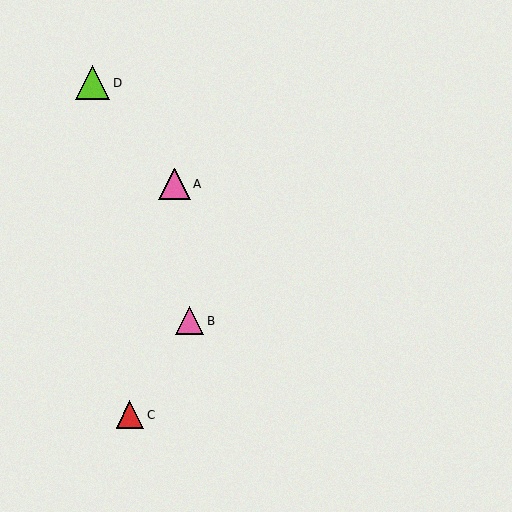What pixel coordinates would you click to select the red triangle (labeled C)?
Click at (130, 415) to select the red triangle C.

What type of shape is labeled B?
Shape B is a pink triangle.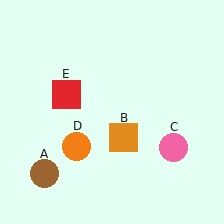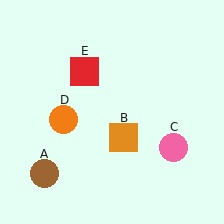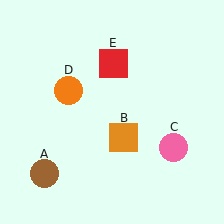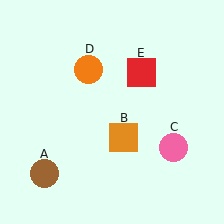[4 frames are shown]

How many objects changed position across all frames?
2 objects changed position: orange circle (object D), red square (object E).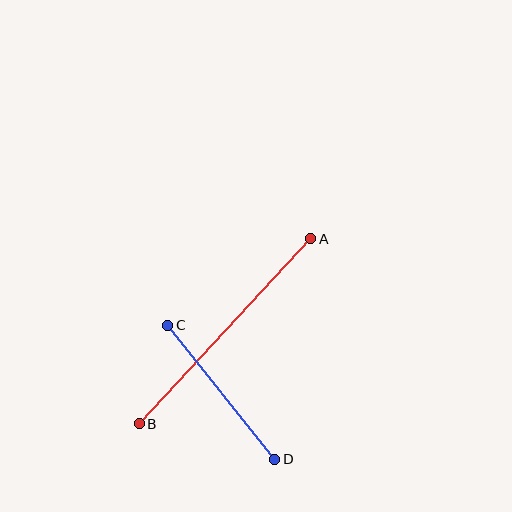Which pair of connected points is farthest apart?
Points A and B are farthest apart.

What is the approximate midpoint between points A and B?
The midpoint is at approximately (225, 331) pixels.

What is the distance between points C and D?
The distance is approximately 172 pixels.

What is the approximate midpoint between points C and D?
The midpoint is at approximately (221, 392) pixels.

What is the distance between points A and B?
The distance is approximately 252 pixels.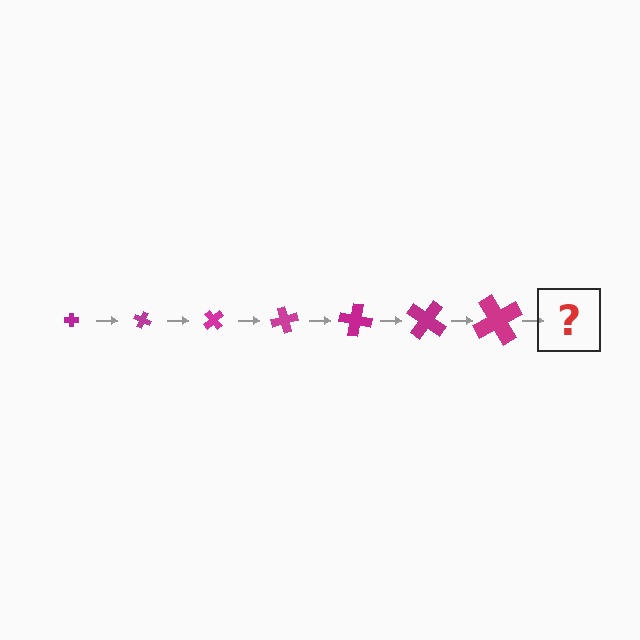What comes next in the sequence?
The next element should be a cross, larger than the previous one and rotated 175 degrees from the start.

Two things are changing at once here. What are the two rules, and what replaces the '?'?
The two rules are that the cross grows larger each step and it rotates 25 degrees each step. The '?' should be a cross, larger than the previous one and rotated 175 degrees from the start.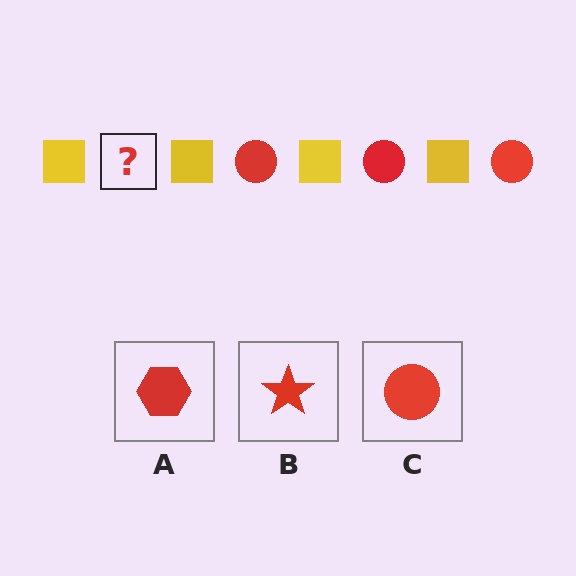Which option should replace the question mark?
Option C.